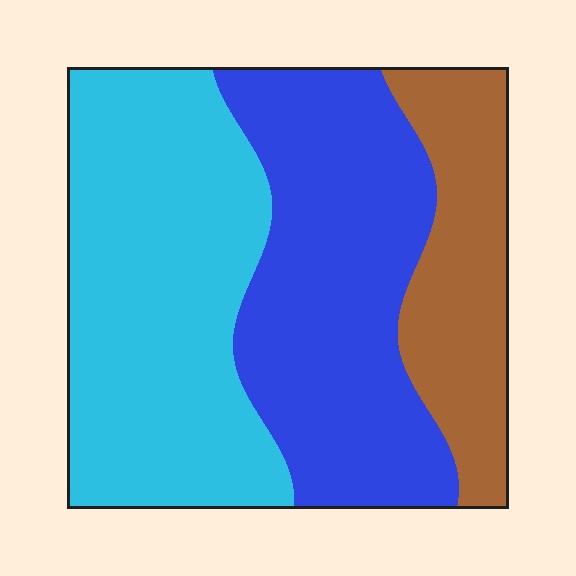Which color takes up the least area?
Brown, at roughly 20%.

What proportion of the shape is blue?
Blue covers 38% of the shape.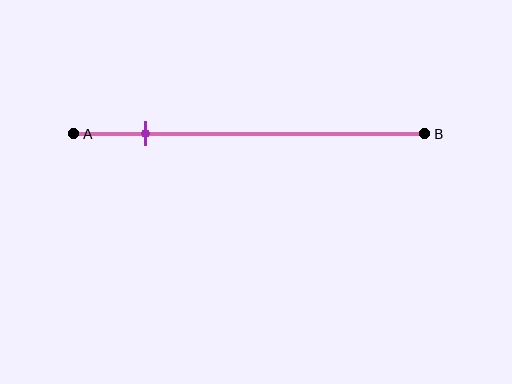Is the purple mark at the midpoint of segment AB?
No, the mark is at about 20% from A, not at the 50% midpoint.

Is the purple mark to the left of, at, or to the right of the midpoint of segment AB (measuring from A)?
The purple mark is to the left of the midpoint of segment AB.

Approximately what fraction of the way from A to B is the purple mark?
The purple mark is approximately 20% of the way from A to B.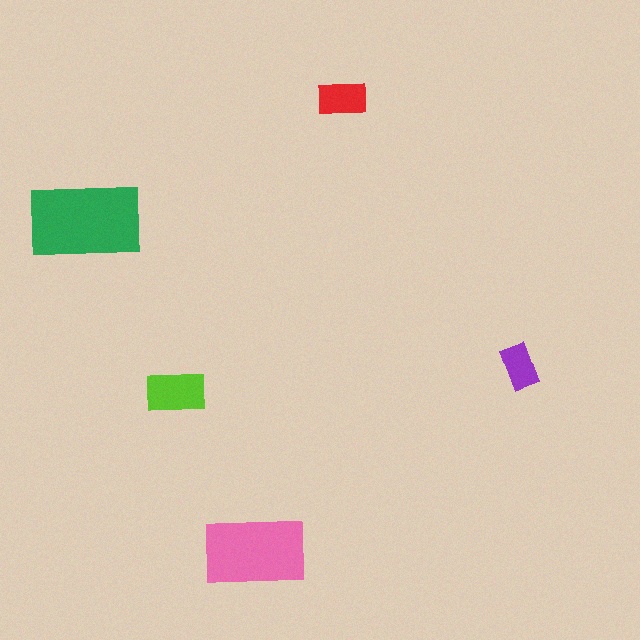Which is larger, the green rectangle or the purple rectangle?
The green one.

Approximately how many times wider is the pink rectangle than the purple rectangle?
About 2.5 times wider.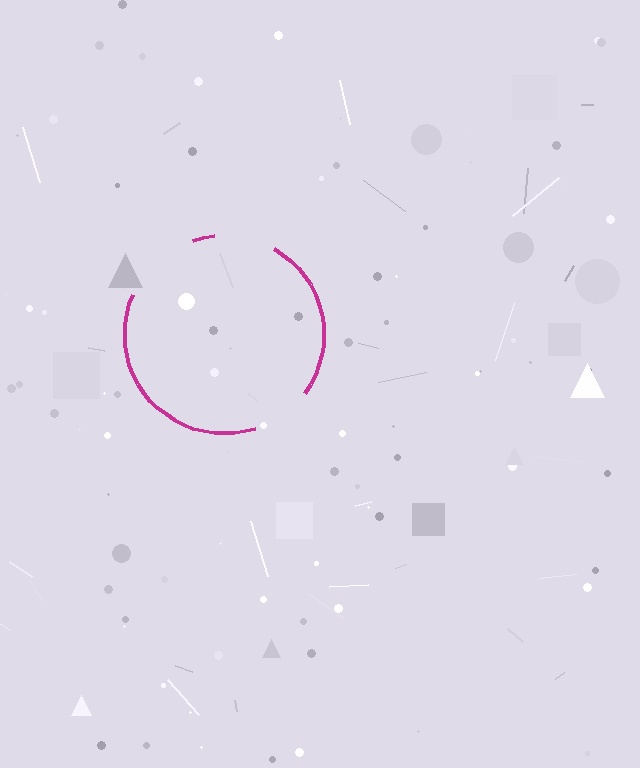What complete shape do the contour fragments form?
The contour fragments form a circle.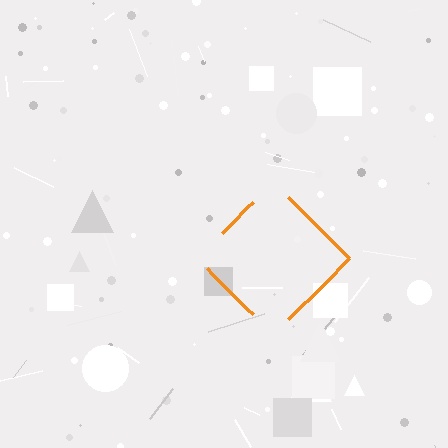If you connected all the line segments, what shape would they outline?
They would outline a diamond.